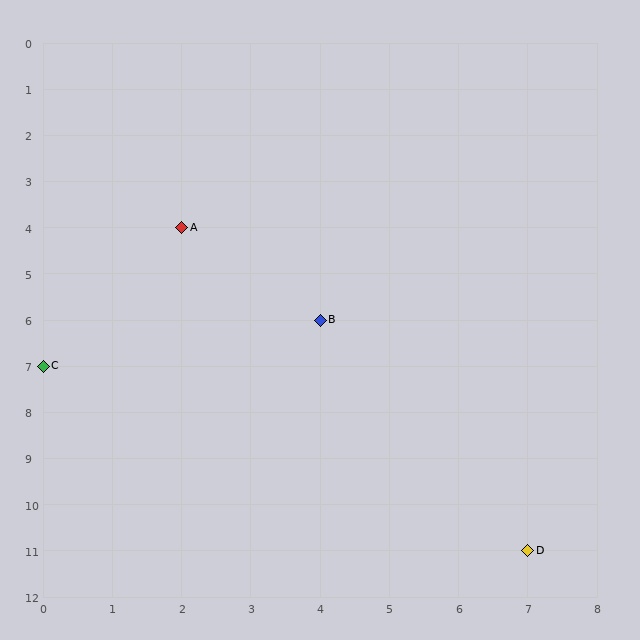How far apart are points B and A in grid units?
Points B and A are 2 columns and 2 rows apart (about 2.8 grid units diagonally).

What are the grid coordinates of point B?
Point B is at grid coordinates (4, 6).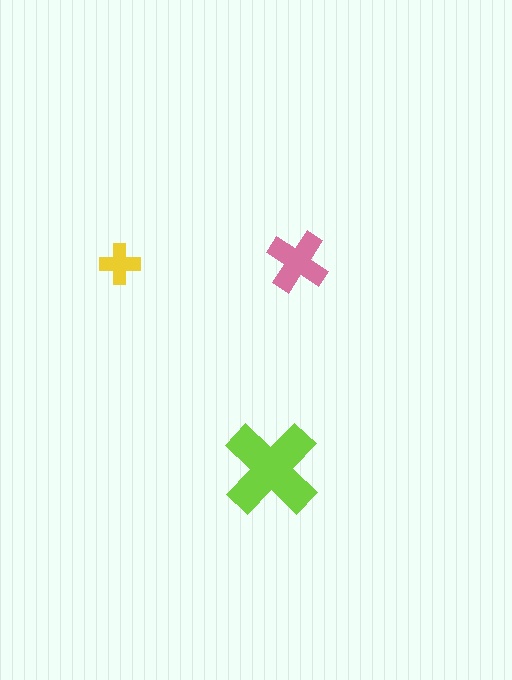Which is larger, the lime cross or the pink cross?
The lime one.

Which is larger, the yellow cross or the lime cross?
The lime one.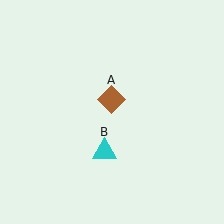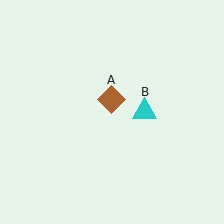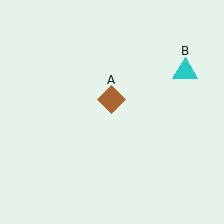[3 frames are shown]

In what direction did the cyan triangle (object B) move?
The cyan triangle (object B) moved up and to the right.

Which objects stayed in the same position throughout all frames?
Brown diamond (object A) remained stationary.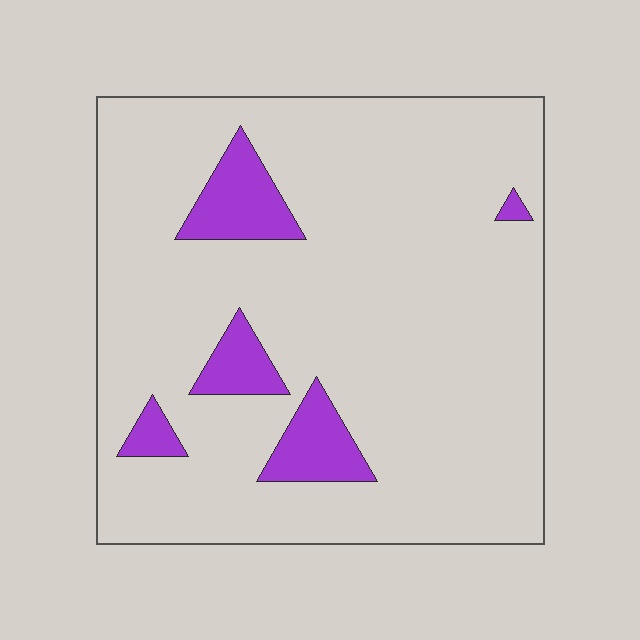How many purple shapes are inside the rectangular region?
5.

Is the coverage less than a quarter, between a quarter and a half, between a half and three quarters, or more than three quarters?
Less than a quarter.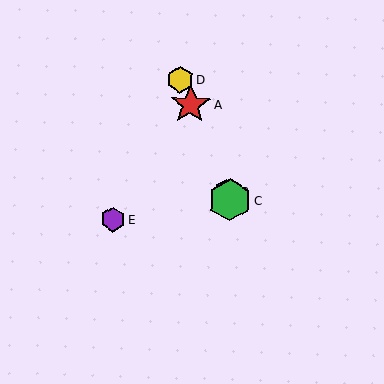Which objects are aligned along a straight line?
Objects A, B, C, D are aligned along a straight line.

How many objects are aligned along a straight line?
4 objects (A, B, C, D) are aligned along a straight line.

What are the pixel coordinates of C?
Object C is at (230, 200).